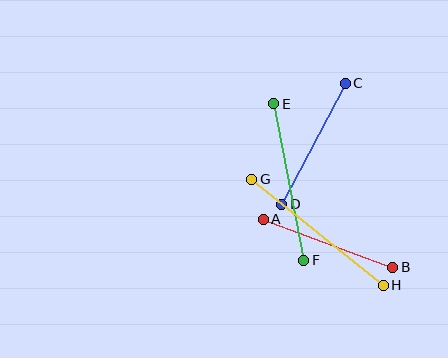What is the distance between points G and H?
The distance is approximately 169 pixels.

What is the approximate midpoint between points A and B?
The midpoint is at approximately (328, 243) pixels.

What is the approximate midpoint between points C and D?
The midpoint is at approximately (313, 144) pixels.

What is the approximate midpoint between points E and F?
The midpoint is at approximately (289, 182) pixels.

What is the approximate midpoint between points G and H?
The midpoint is at approximately (317, 232) pixels.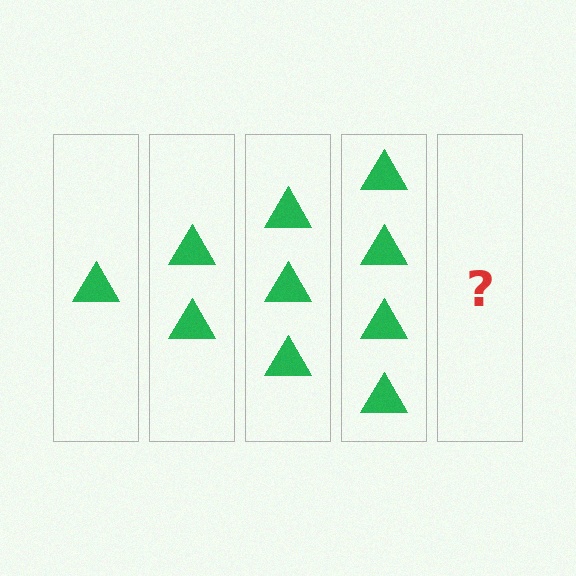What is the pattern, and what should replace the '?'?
The pattern is that each step adds one more triangle. The '?' should be 5 triangles.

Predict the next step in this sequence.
The next step is 5 triangles.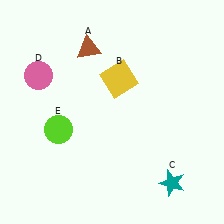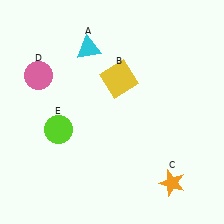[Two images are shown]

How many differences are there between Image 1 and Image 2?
There are 2 differences between the two images.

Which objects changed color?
A changed from brown to cyan. C changed from teal to orange.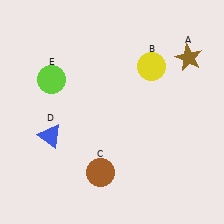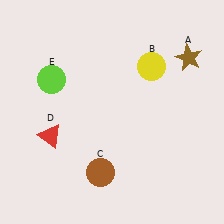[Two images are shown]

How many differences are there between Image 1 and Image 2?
There is 1 difference between the two images.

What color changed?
The triangle (D) changed from blue in Image 1 to red in Image 2.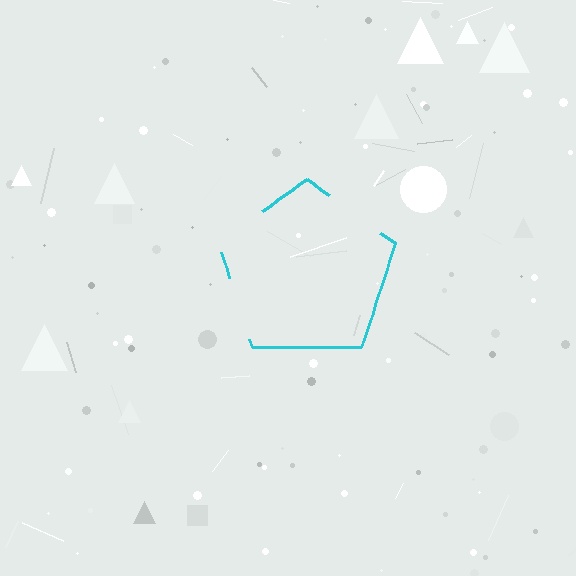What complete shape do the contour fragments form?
The contour fragments form a pentagon.